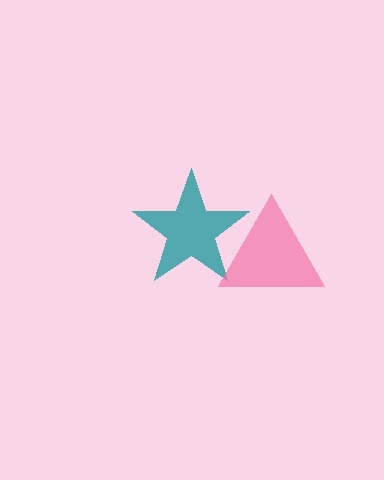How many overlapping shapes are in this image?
There are 2 overlapping shapes in the image.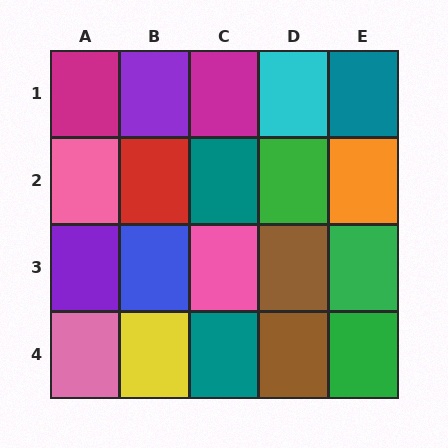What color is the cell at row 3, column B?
Blue.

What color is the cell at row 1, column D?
Cyan.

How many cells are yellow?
1 cell is yellow.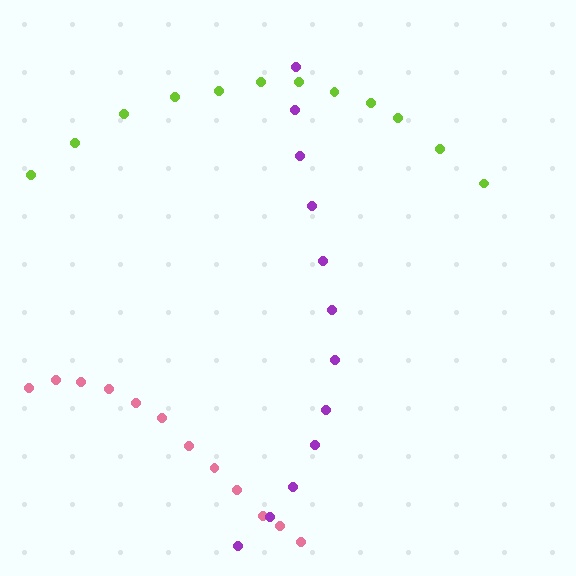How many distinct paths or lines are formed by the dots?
There are 3 distinct paths.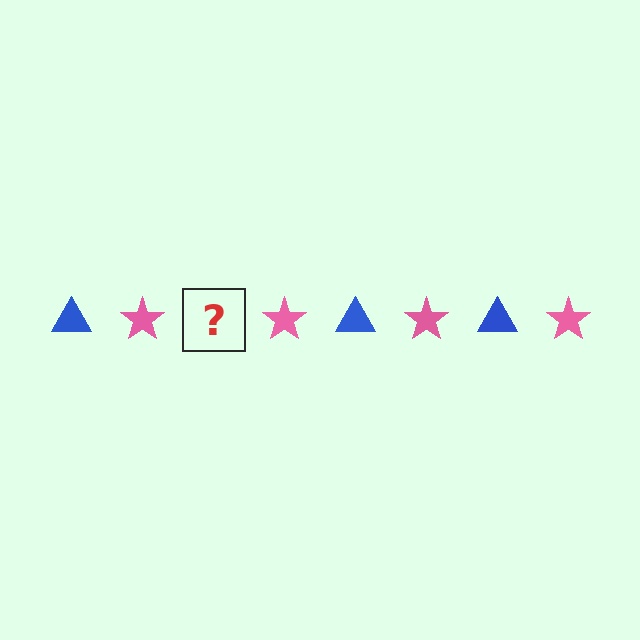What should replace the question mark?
The question mark should be replaced with a blue triangle.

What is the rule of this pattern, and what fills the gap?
The rule is that the pattern alternates between blue triangle and pink star. The gap should be filled with a blue triangle.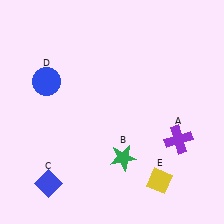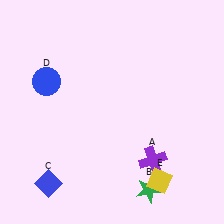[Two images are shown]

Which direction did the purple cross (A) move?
The purple cross (A) moved left.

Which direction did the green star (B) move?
The green star (B) moved down.